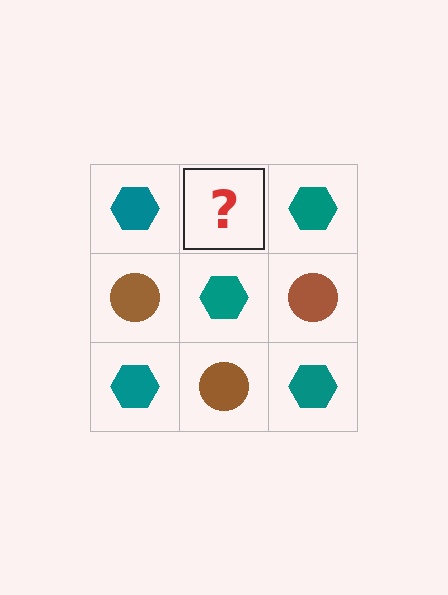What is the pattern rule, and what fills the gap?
The rule is that it alternates teal hexagon and brown circle in a checkerboard pattern. The gap should be filled with a brown circle.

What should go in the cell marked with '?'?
The missing cell should contain a brown circle.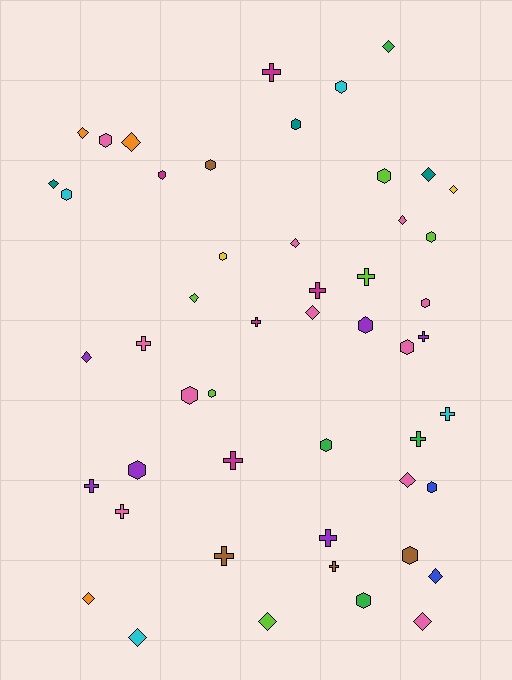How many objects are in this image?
There are 50 objects.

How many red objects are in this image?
There are no red objects.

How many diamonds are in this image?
There are 17 diamonds.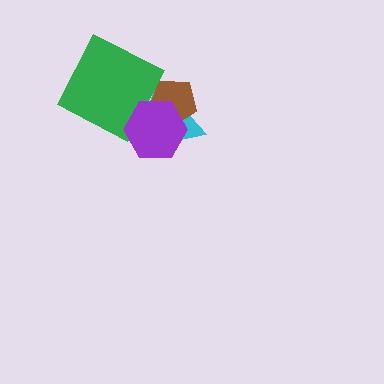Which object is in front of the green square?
The purple hexagon is in front of the green square.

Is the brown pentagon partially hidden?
Yes, it is partially covered by another shape.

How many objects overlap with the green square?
2 objects overlap with the green square.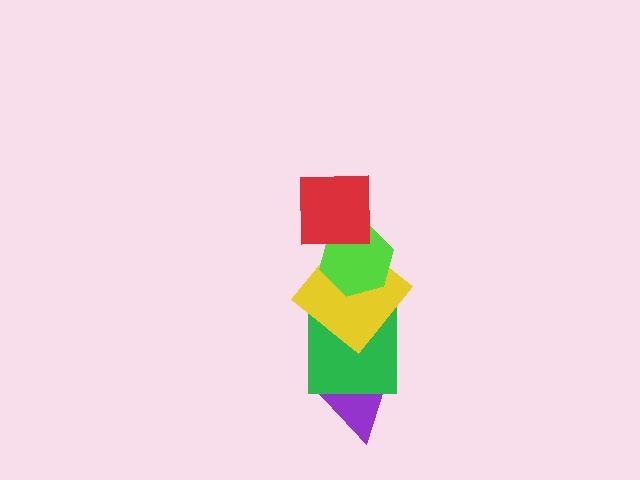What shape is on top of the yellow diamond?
The lime hexagon is on top of the yellow diamond.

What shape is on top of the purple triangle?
The green square is on top of the purple triangle.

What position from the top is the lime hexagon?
The lime hexagon is 2nd from the top.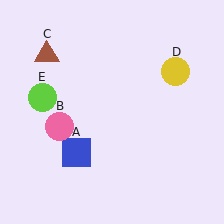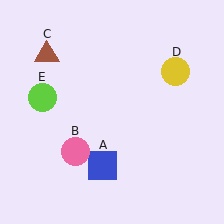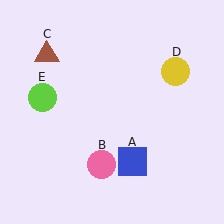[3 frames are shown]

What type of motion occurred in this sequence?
The blue square (object A), pink circle (object B) rotated counterclockwise around the center of the scene.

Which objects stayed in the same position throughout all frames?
Brown triangle (object C) and yellow circle (object D) and lime circle (object E) remained stationary.